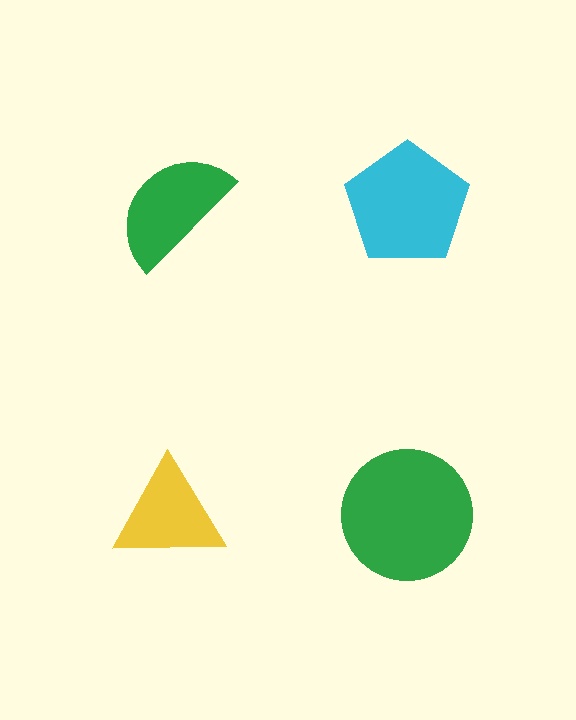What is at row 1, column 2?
A cyan pentagon.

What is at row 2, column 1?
A yellow triangle.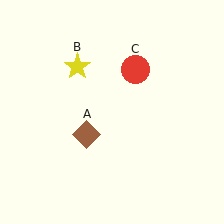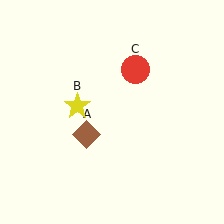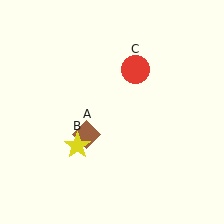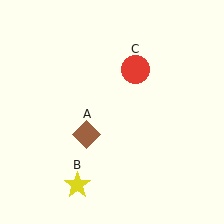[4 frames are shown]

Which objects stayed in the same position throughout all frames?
Brown diamond (object A) and red circle (object C) remained stationary.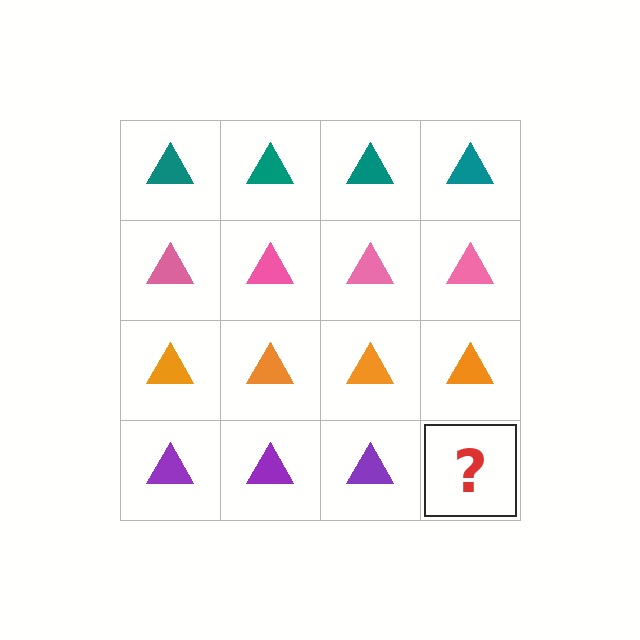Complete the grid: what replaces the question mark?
The question mark should be replaced with a purple triangle.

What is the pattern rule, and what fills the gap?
The rule is that each row has a consistent color. The gap should be filled with a purple triangle.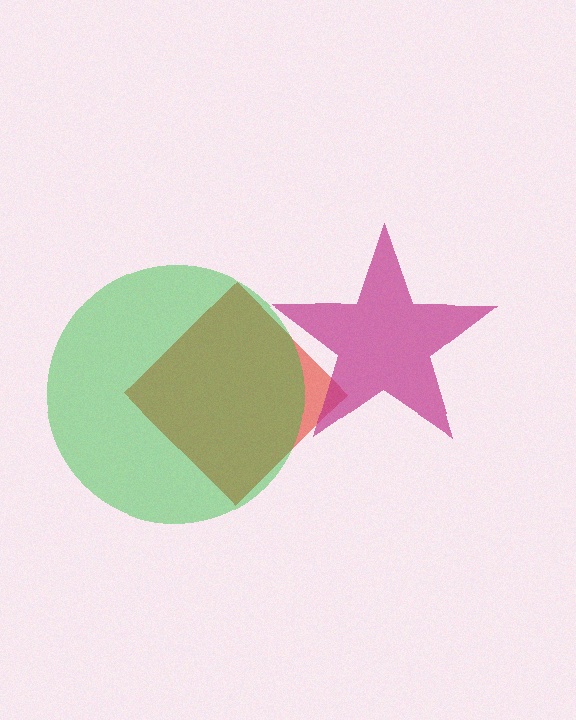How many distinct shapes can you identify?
There are 3 distinct shapes: a red diamond, a green circle, a magenta star.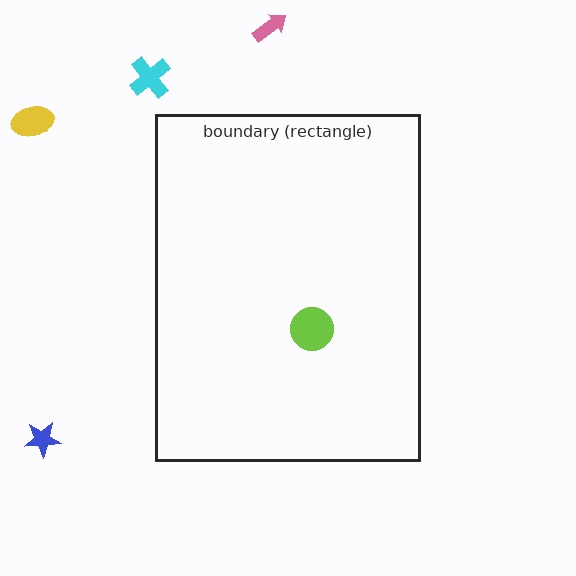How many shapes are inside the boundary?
1 inside, 4 outside.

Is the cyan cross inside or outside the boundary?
Outside.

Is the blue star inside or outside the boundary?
Outside.